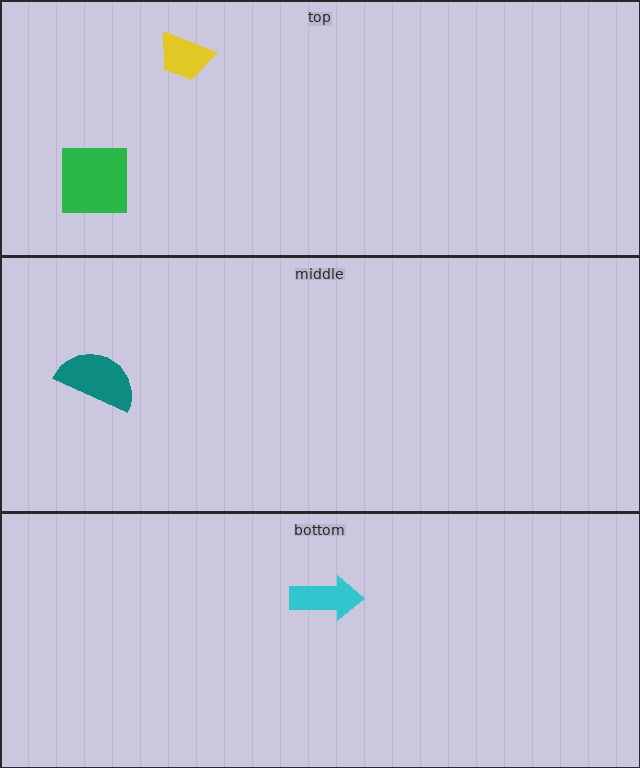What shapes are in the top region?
The green square, the yellow trapezoid.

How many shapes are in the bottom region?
1.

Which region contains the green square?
The top region.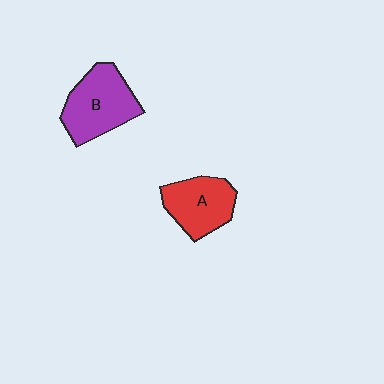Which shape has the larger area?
Shape B (purple).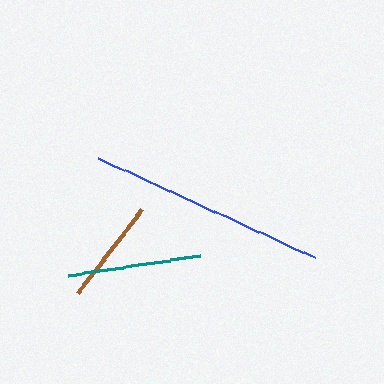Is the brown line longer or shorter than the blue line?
The blue line is longer than the brown line.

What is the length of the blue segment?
The blue segment is approximately 238 pixels long.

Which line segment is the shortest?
The brown line is the shortest at approximately 105 pixels.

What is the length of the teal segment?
The teal segment is approximately 134 pixels long.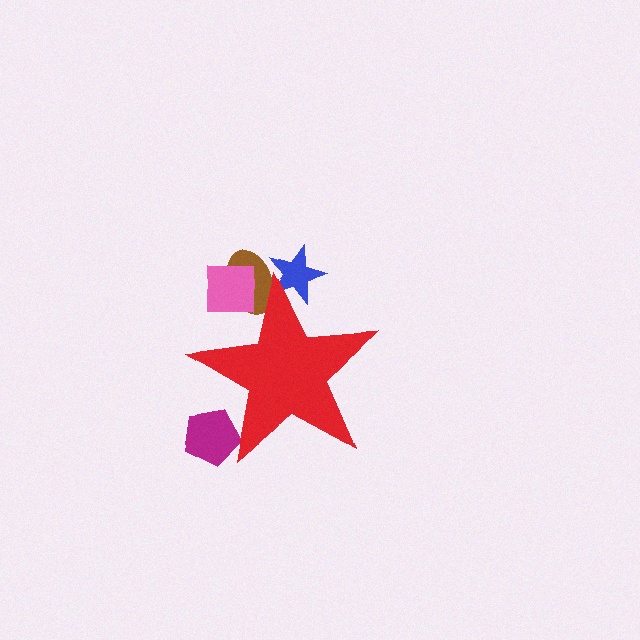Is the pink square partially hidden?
Yes, the pink square is partially hidden behind the red star.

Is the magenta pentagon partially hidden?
Yes, the magenta pentagon is partially hidden behind the red star.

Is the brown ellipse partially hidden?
Yes, the brown ellipse is partially hidden behind the red star.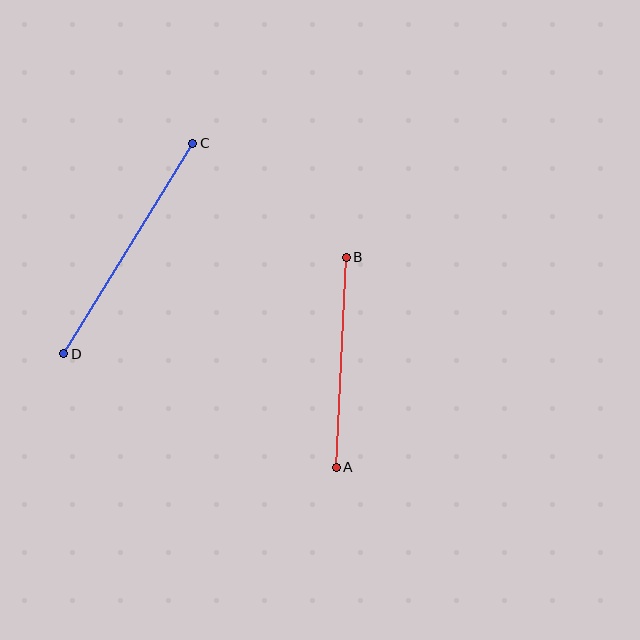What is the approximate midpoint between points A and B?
The midpoint is at approximately (341, 362) pixels.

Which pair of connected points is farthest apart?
Points C and D are farthest apart.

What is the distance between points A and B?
The distance is approximately 211 pixels.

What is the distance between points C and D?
The distance is approximately 247 pixels.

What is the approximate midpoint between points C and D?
The midpoint is at approximately (128, 248) pixels.